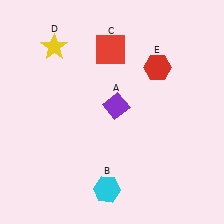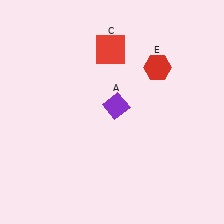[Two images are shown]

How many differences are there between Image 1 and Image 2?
There are 2 differences between the two images.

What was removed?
The cyan hexagon (B), the yellow star (D) were removed in Image 2.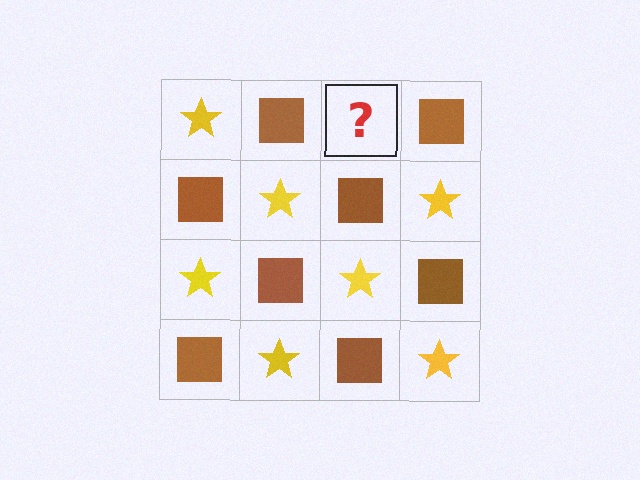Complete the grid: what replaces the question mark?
The question mark should be replaced with a yellow star.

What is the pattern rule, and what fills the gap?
The rule is that it alternates yellow star and brown square in a checkerboard pattern. The gap should be filled with a yellow star.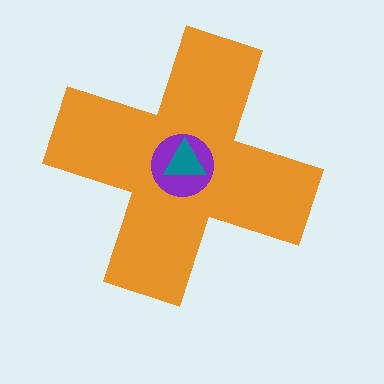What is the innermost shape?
The teal triangle.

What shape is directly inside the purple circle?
The teal triangle.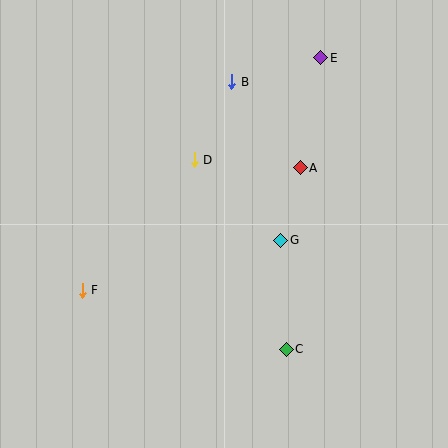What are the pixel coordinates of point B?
Point B is at (232, 82).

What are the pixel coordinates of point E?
Point E is at (321, 58).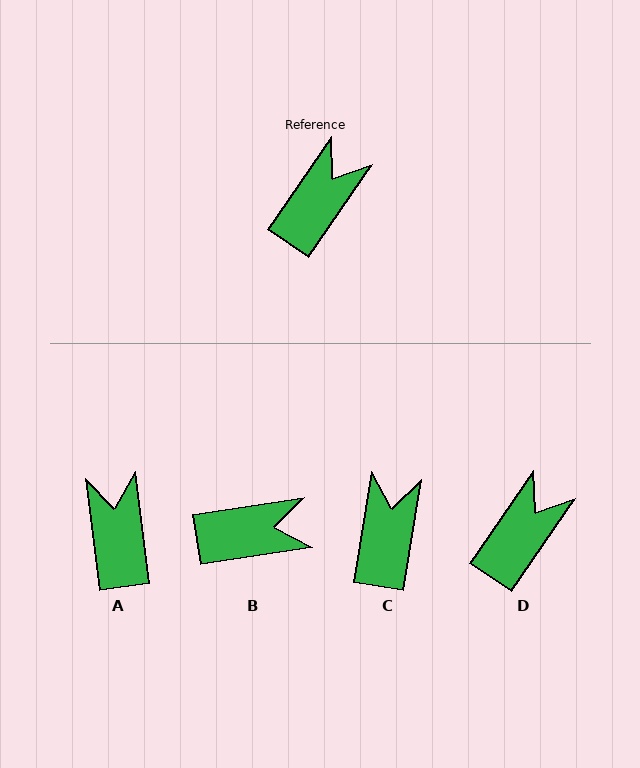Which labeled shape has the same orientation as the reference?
D.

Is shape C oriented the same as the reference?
No, it is off by about 25 degrees.